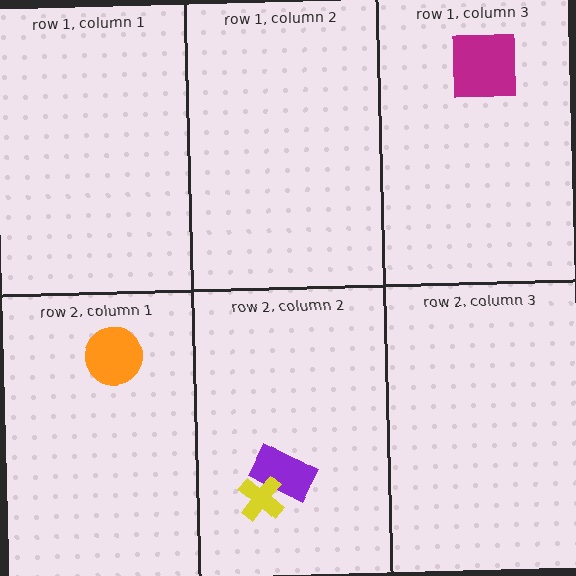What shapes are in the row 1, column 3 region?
The magenta square.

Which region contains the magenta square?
The row 1, column 3 region.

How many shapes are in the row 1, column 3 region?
1.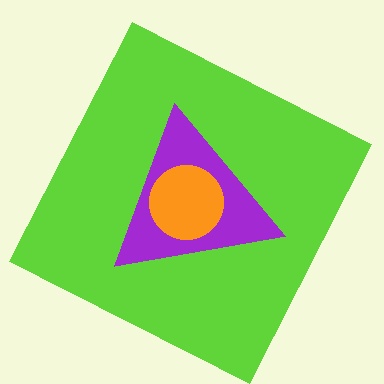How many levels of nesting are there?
3.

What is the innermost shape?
The orange circle.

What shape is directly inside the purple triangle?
The orange circle.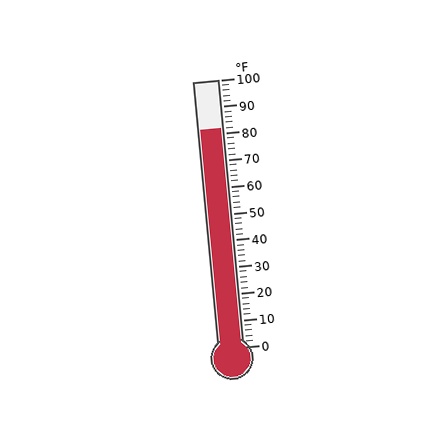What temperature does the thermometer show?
The thermometer shows approximately 82°F.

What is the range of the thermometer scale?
The thermometer scale ranges from 0°F to 100°F.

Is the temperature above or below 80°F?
The temperature is above 80°F.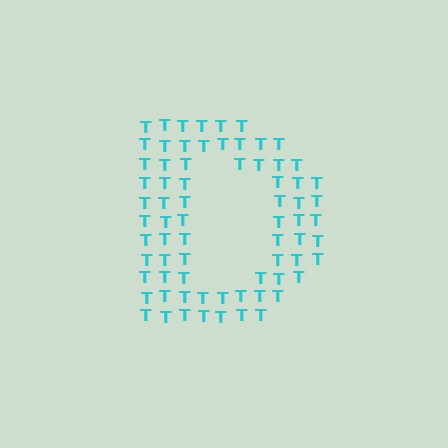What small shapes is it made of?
It is made of small letter T's.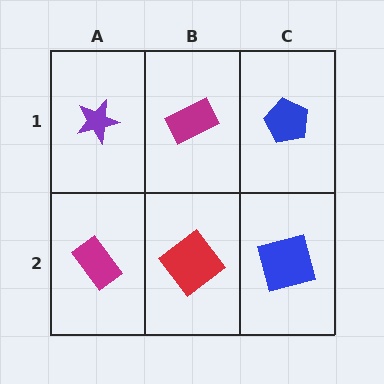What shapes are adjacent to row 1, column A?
A magenta rectangle (row 2, column A), a magenta rectangle (row 1, column B).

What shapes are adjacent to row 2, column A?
A purple star (row 1, column A), a red diamond (row 2, column B).